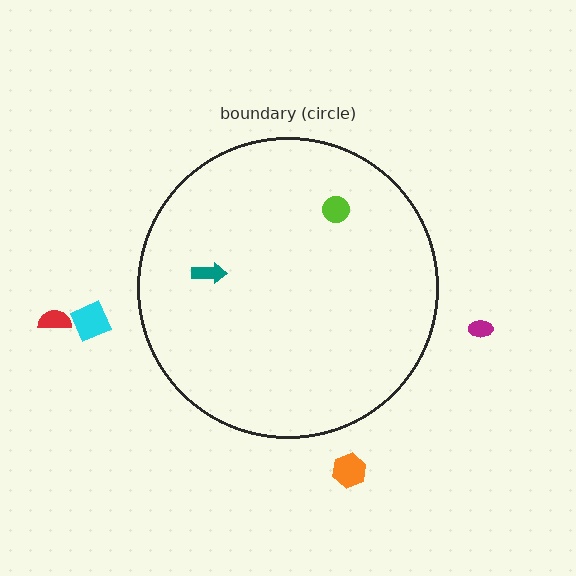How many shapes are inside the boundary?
2 inside, 4 outside.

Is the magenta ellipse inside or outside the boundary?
Outside.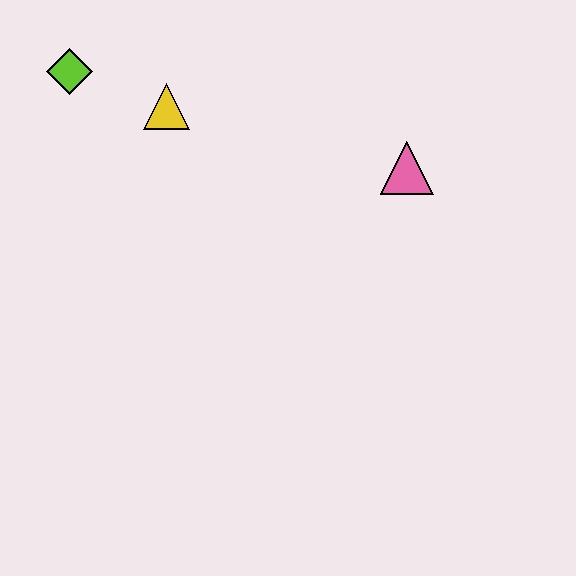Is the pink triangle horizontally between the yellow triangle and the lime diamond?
No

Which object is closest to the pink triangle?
The yellow triangle is closest to the pink triangle.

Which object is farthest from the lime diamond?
The pink triangle is farthest from the lime diamond.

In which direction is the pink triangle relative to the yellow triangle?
The pink triangle is to the right of the yellow triangle.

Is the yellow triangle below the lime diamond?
Yes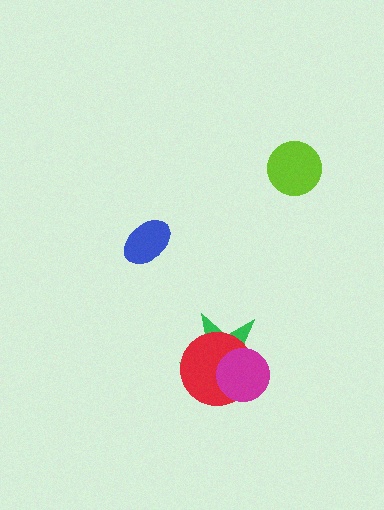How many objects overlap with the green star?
2 objects overlap with the green star.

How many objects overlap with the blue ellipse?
0 objects overlap with the blue ellipse.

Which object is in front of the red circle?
The magenta circle is in front of the red circle.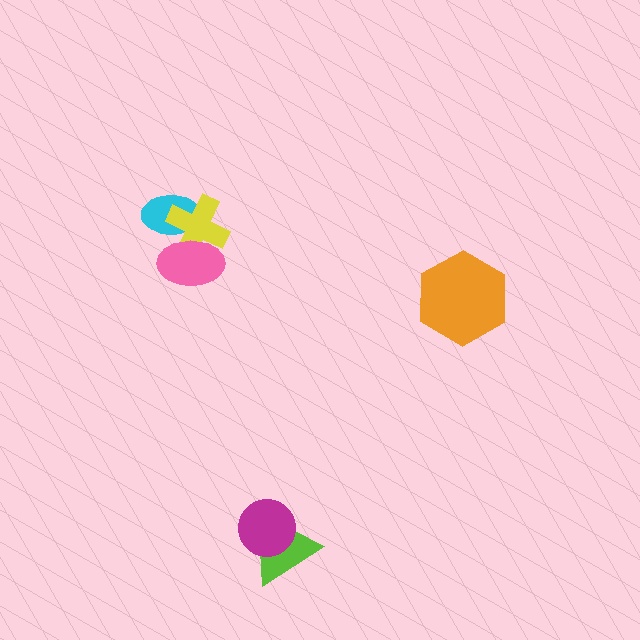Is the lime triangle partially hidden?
Yes, it is partially covered by another shape.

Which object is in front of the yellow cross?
The pink ellipse is in front of the yellow cross.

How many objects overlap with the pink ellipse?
2 objects overlap with the pink ellipse.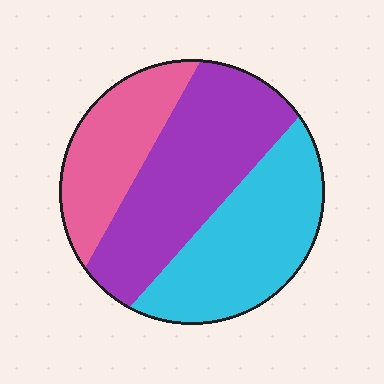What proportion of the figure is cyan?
Cyan takes up about three eighths (3/8) of the figure.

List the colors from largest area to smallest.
From largest to smallest: purple, cyan, pink.